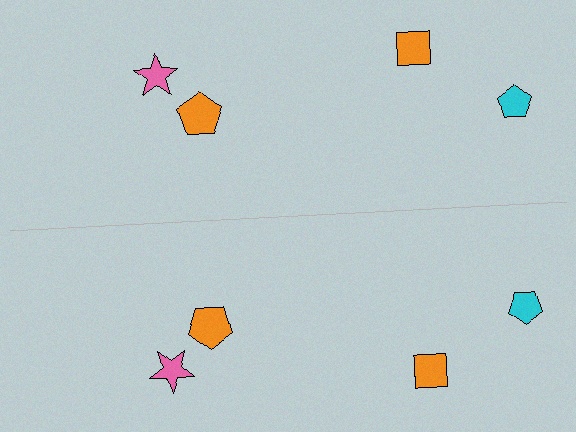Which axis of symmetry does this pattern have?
The pattern has a horizontal axis of symmetry running through the center of the image.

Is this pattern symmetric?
Yes, this pattern has bilateral (reflection) symmetry.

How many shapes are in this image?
There are 8 shapes in this image.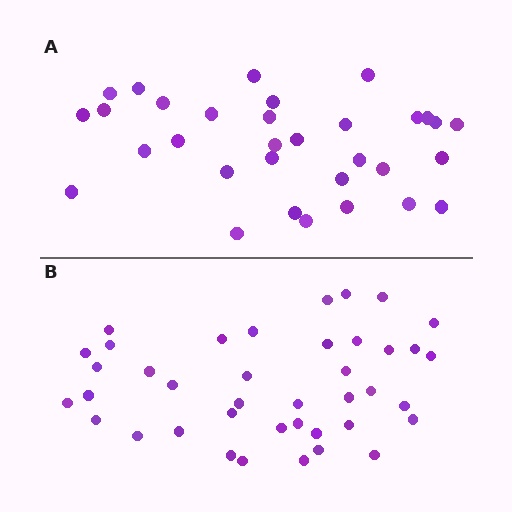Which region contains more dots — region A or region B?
Region B (the bottom region) has more dots.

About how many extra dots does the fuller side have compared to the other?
Region B has roughly 8 or so more dots than region A.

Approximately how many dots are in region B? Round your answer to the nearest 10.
About 40 dots.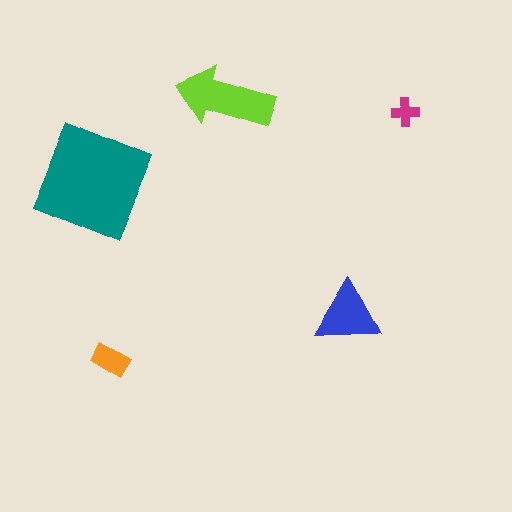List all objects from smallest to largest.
The magenta cross, the orange rectangle, the blue triangle, the lime arrow, the teal square.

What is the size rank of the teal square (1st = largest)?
1st.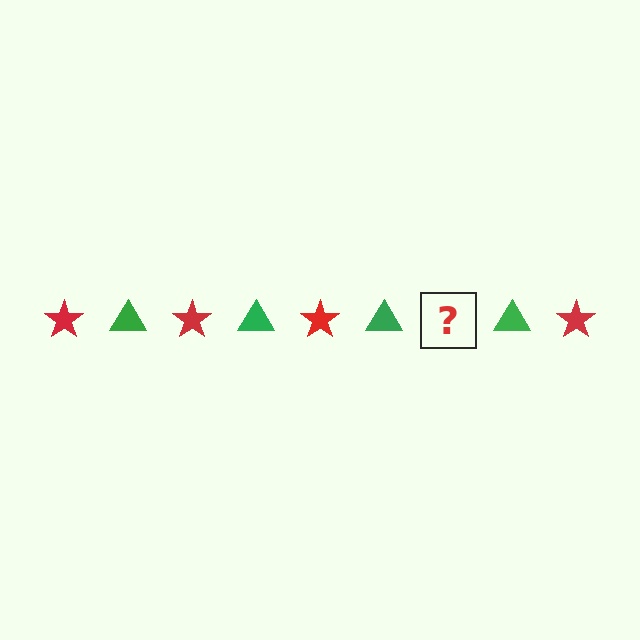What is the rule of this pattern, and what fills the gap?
The rule is that the pattern alternates between red star and green triangle. The gap should be filled with a red star.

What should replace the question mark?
The question mark should be replaced with a red star.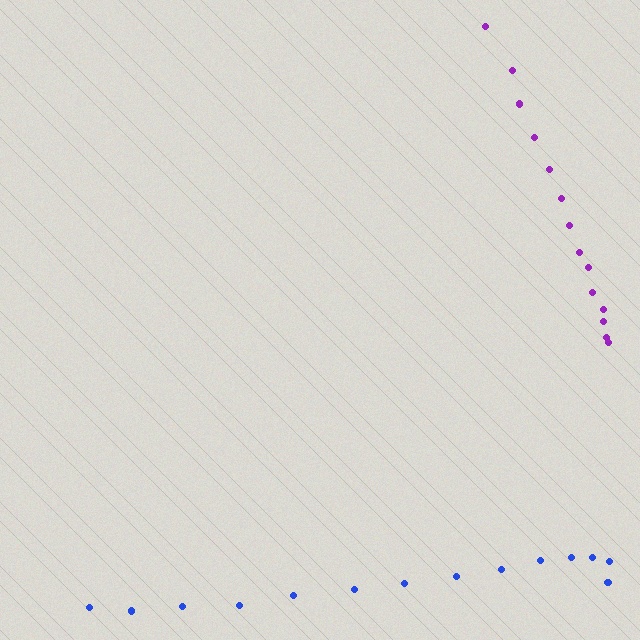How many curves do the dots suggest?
There are 2 distinct paths.